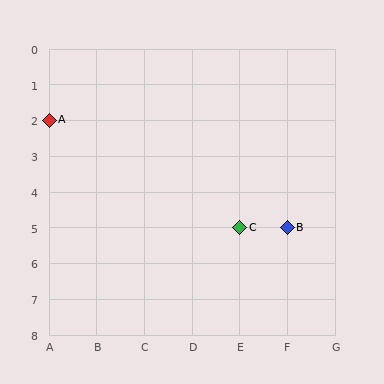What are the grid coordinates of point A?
Point A is at grid coordinates (A, 2).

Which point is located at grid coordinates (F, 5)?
Point B is at (F, 5).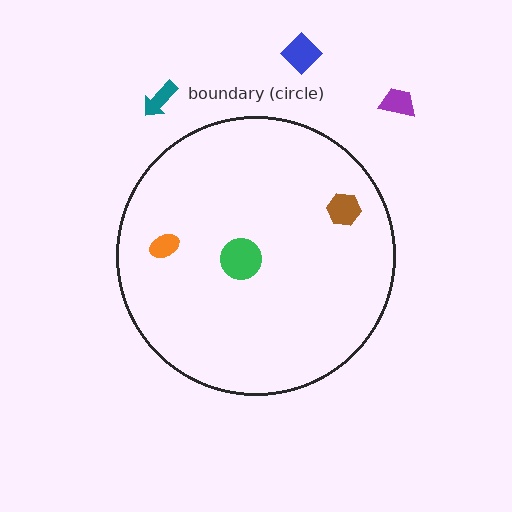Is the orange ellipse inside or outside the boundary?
Inside.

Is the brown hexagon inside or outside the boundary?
Inside.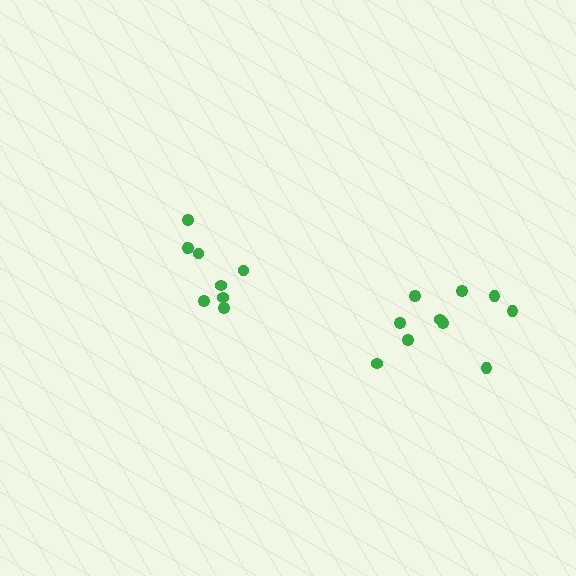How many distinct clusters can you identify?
There are 2 distinct clusters.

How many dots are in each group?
Group 1: 10 dots, Group 2: 9 dots (19 total).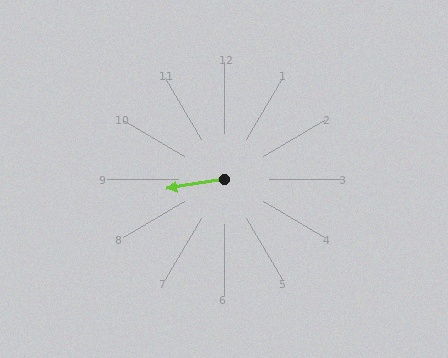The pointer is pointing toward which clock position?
Roughly 9 o'clock.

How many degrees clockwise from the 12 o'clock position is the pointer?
Approximately 260 degrees.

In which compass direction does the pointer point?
West.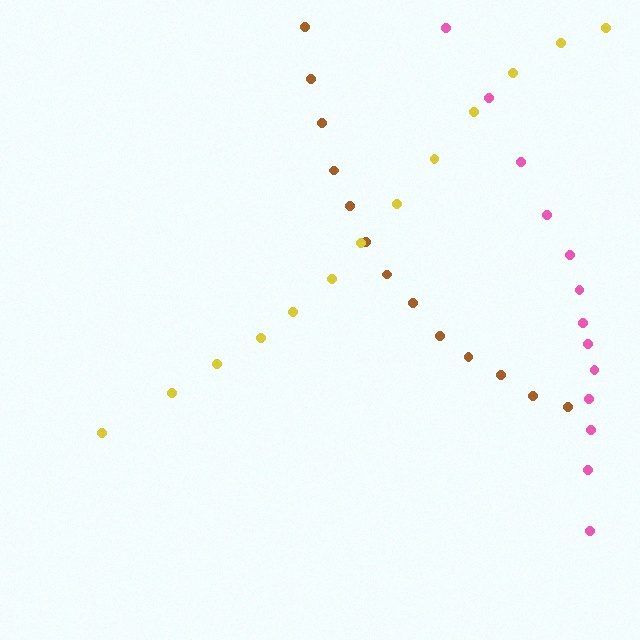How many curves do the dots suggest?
There are 3 distinct paths.